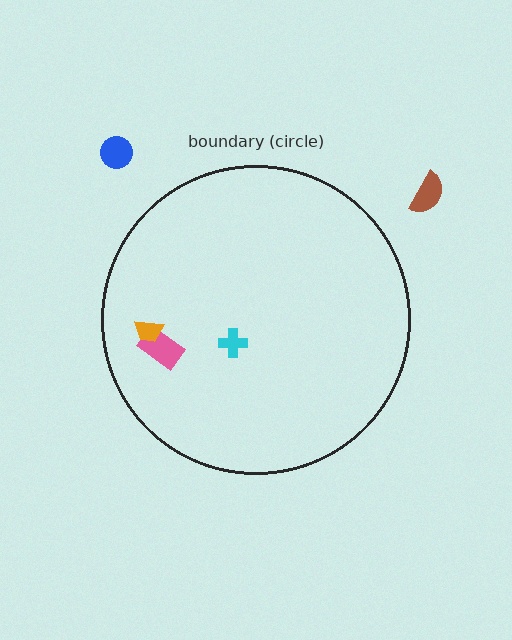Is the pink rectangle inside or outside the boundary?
Inside.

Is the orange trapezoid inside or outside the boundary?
Inside.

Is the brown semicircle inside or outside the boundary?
Outside.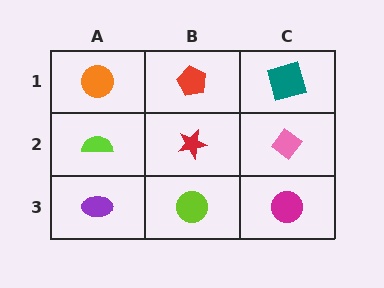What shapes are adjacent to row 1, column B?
A red star (row 2, column B), an orange circle (row 1, column A), a teal square (row 1, column C).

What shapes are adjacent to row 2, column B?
A red pentagon (row 1, column B), a lime circle (row 3, column B), a lime semicircle (row 2, column A), a pink diamond (row 2, column C).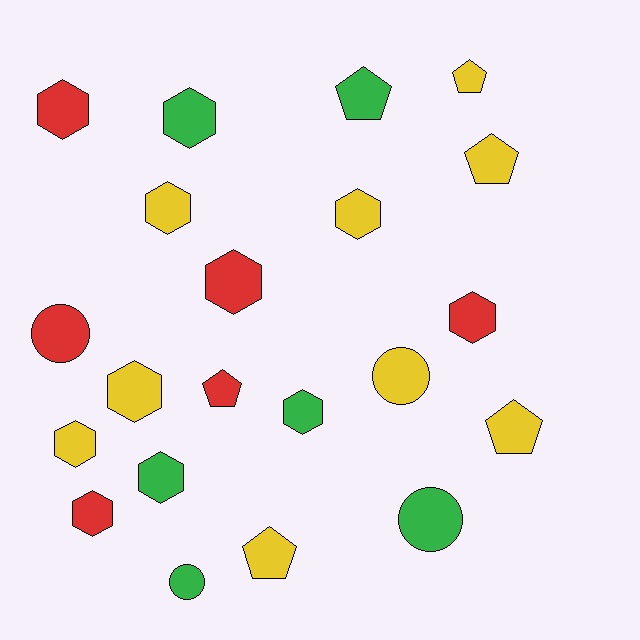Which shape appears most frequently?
Hexagon, with 11 objects.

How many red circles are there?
There is 1 red circle.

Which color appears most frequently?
Yellow, with 9 objects.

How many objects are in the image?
There are 21 objects.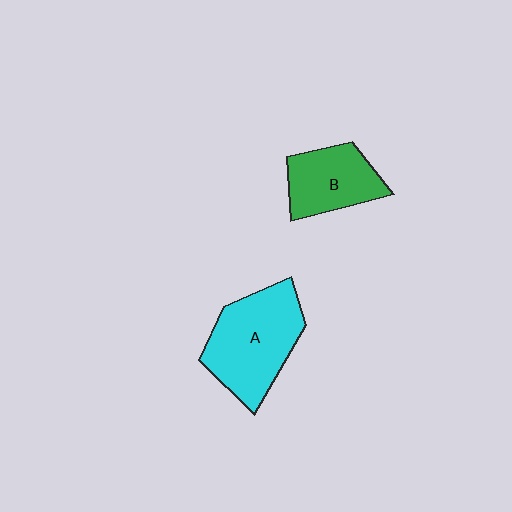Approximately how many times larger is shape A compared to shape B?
Approximately 1.5 times.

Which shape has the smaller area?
Shape B (green).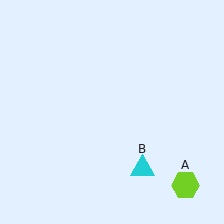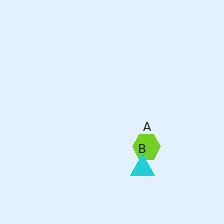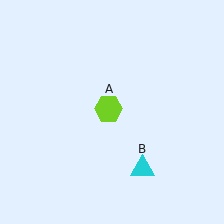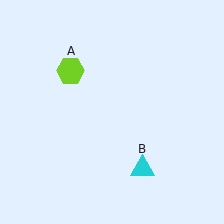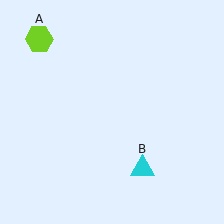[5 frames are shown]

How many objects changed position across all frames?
1 object changed position: lime hexagon (object A).